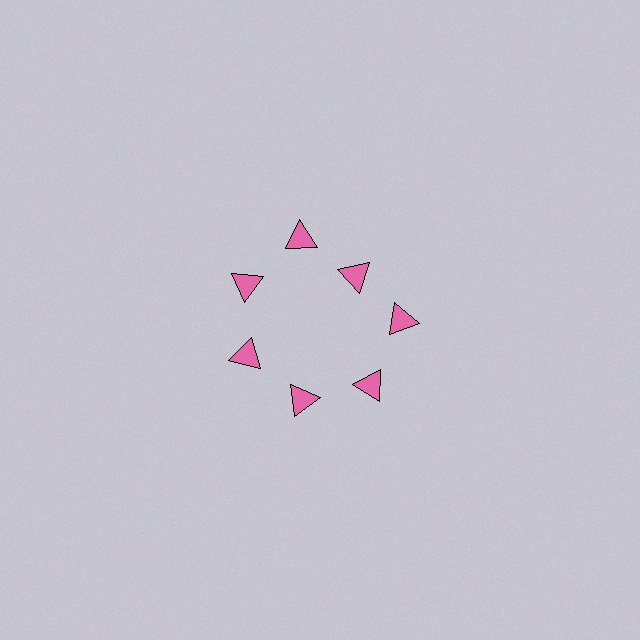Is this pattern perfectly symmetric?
No. The 7 pink triangles are arranged in a ring, but one element near the 1 o'clock position is pulled inward toward the center, breaking the 7-fold rotational symmetry.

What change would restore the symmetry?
The symmetry would be restored by moving it outward, back onto the ring so that all 7 triangles sit at equal angles and equal distance from the center.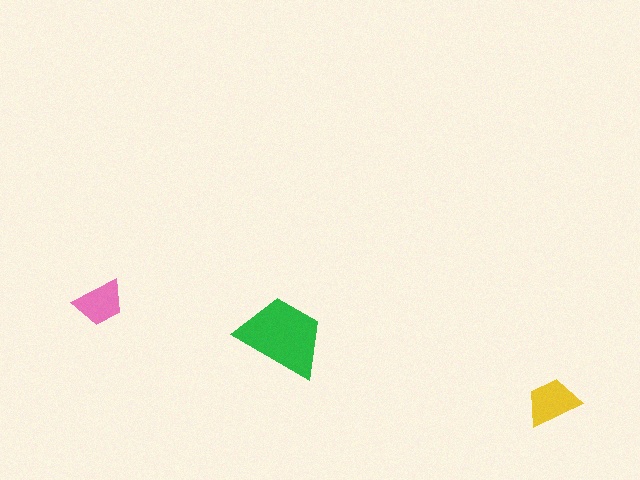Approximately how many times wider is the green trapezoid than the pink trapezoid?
About 1.5 times wider.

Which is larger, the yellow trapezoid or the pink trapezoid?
The yellow one.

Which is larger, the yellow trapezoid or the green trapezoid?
The green one.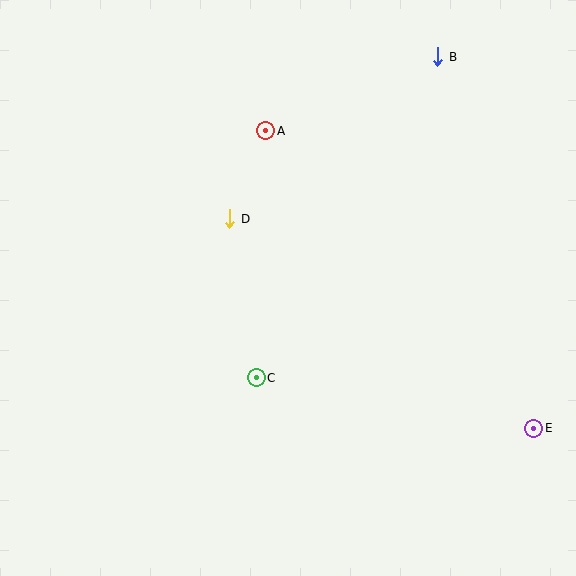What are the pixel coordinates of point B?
Point B is at (438, 57).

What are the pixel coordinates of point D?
Point D is at (230, 219).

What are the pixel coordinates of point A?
Point A is at (266, 131).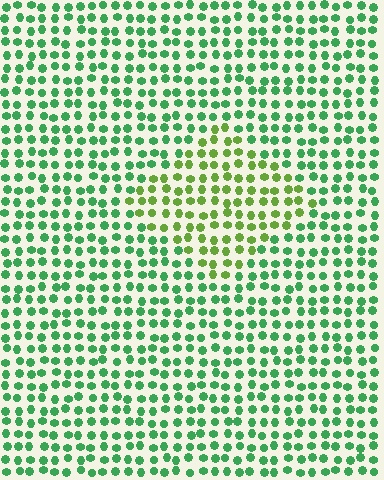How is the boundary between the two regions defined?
The boundary is defined purely by a slight shift in hue (about 39 degrees). Spacing, size, and orientation are identical on both sides.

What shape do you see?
I see a diamond.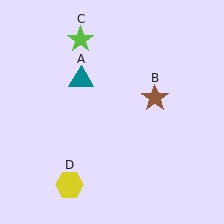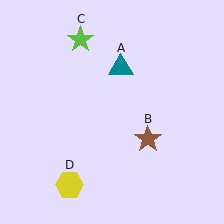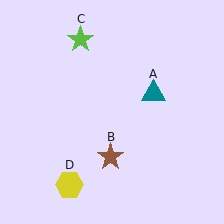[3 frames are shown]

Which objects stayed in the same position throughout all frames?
Lime star (object C) and yellow hexagon (object D) remained stationary.